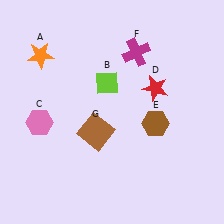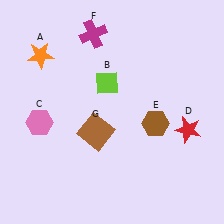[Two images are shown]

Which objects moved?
The objects that moved are: the red star (D), the magenta cross (F).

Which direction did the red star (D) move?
The red star (D) moved down.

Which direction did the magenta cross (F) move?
The magenta cross (F) moved left.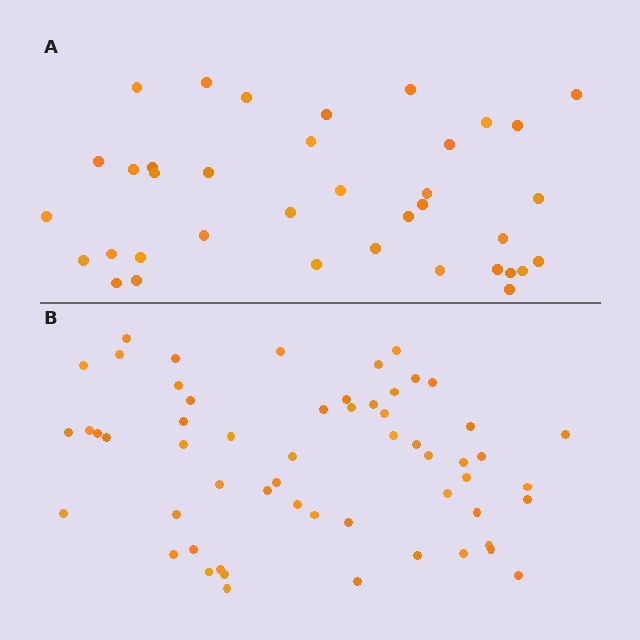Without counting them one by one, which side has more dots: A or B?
Region B (the bottom region) has more dots.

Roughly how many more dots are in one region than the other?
Region B has approximately 20 more dots than region A.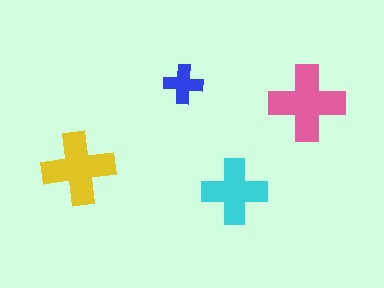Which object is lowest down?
The cyan cross is bottommost.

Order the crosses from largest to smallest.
the pink one, the yellow one, the cyan one, the blue one.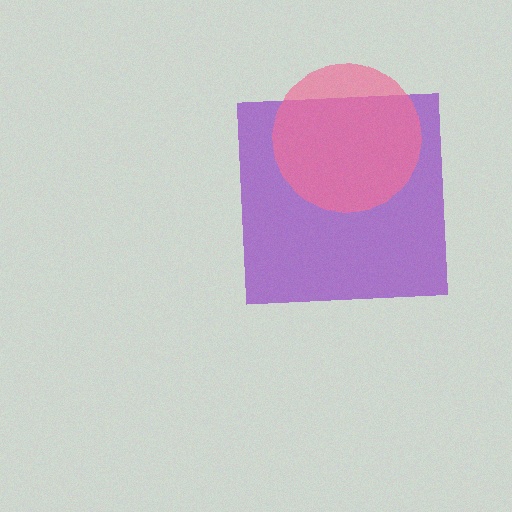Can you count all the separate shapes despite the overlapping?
Yes, there are 2 separate shapes.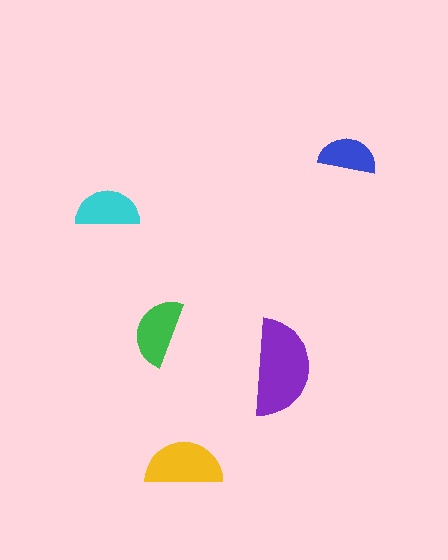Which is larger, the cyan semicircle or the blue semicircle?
The cyan one.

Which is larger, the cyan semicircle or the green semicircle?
The green one.